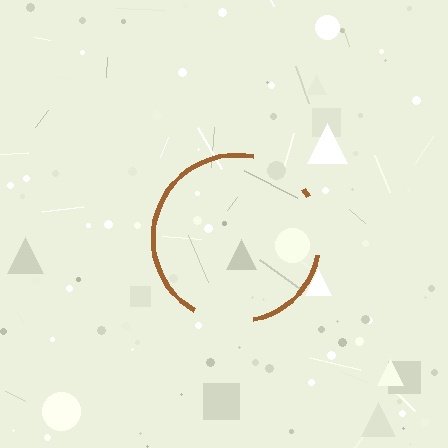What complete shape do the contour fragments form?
The contour fragments form a circle.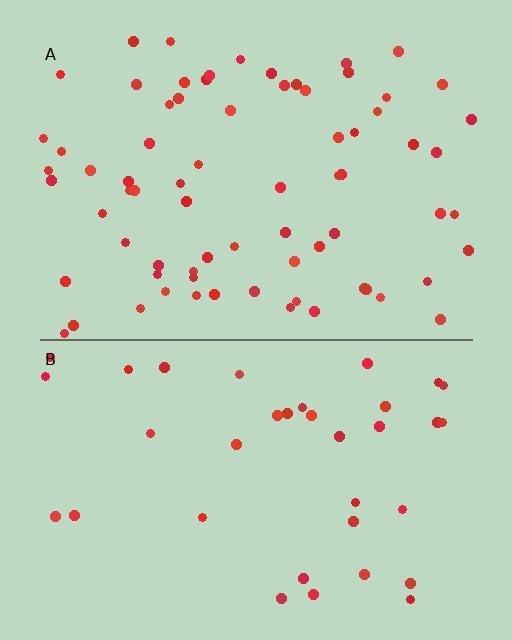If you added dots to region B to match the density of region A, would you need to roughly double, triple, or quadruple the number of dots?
Approximately double.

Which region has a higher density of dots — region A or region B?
A (the top).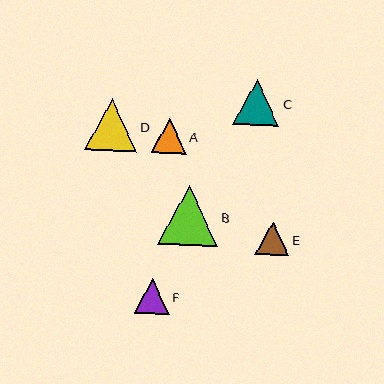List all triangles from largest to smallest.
From largest to smallest: B, D, C, A, F, E.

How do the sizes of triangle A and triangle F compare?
Triangle A and triangle F are approximately the same size.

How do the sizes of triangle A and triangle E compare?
Triangle A and triangle E are approximately the same size.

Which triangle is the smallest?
Triangle E is the smallest with a size of approximately 33 pixels.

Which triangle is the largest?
Triangle B is the largest with a size of approximately 59 pixels.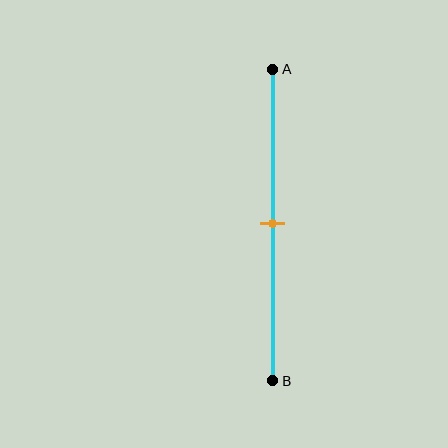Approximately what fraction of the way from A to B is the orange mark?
The orange mark is approximately 50% of the way from A to B.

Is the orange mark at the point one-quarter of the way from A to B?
No, the mark is at about 50% from A, not at the 25% one-quarter point.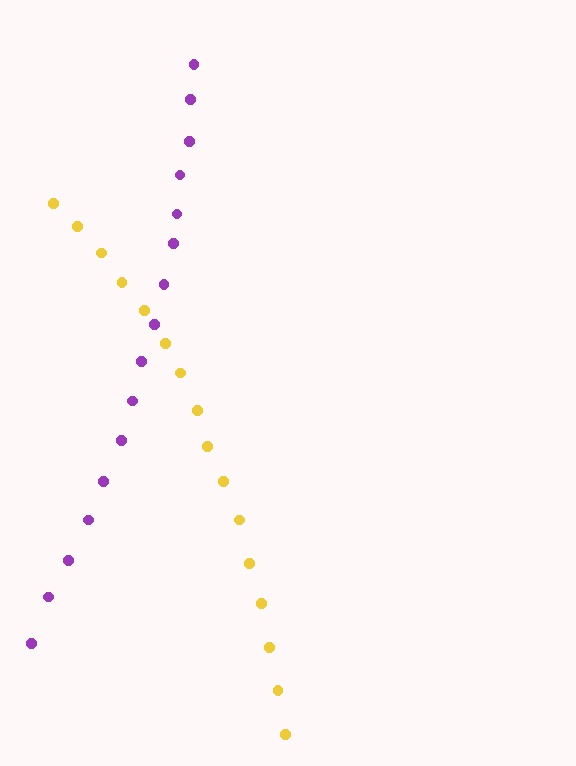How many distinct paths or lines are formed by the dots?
There are 2 distinct paths.